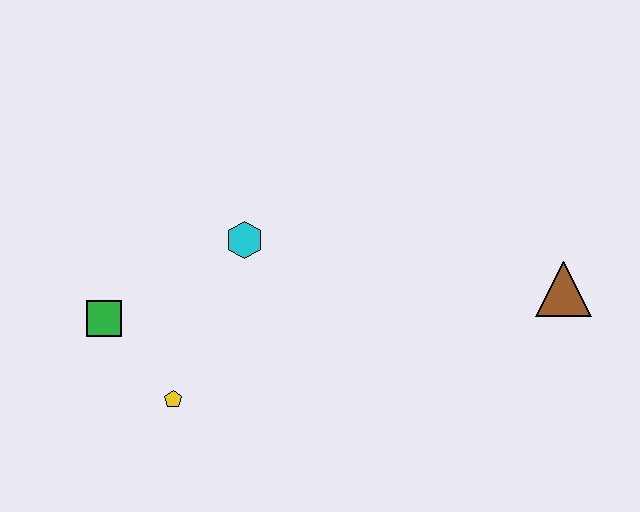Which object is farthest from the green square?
The brown triangle is farthest from the green square.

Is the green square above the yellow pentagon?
Yes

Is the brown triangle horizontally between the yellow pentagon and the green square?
No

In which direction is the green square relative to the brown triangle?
The green square is to the left of the brown triangle.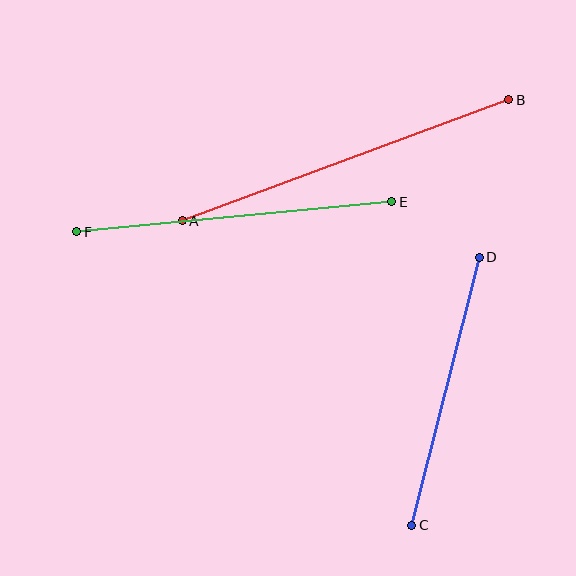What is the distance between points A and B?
The distance is approximately 348 pixels.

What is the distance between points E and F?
The distance is approximately 316 pixels.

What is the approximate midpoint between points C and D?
The midpoint is at approximately (445, 391) pixels.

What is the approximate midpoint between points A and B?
The midpoint is at approximately (346, 160) pixels.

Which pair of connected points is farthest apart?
Points A and B are farthest apart.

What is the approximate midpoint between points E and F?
The midpoint is at approximately (234, 217) pixels.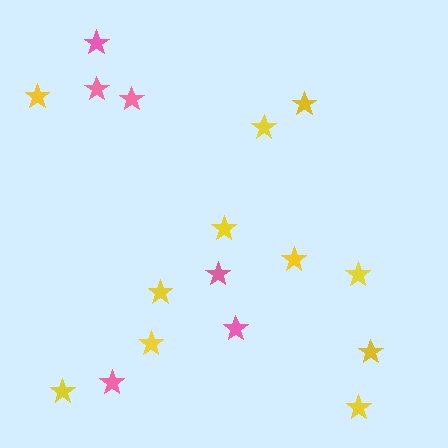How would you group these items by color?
There are 2 groups: one group of yellow stars (11) and one group of pink stars (6).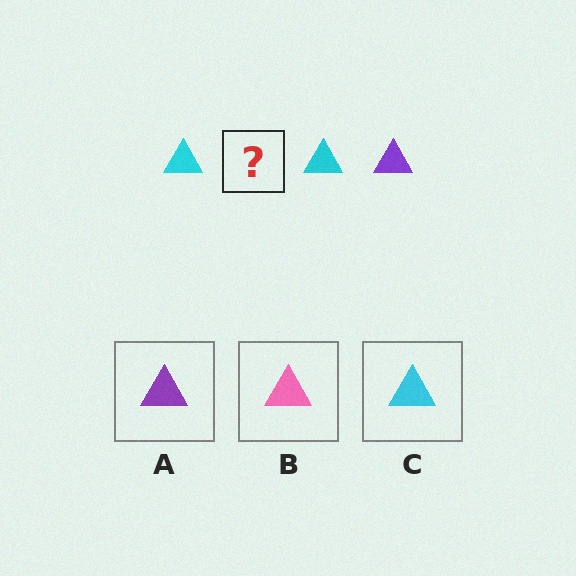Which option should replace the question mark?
Option A.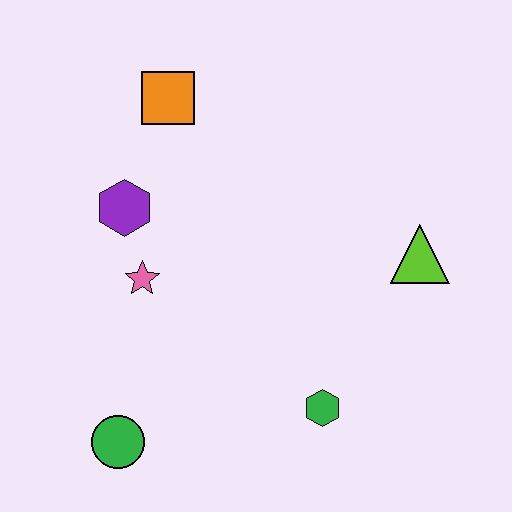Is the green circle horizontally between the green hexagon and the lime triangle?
No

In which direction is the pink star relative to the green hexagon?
The pink star is to the left of the green hexagon.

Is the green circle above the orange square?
No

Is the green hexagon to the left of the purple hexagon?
No